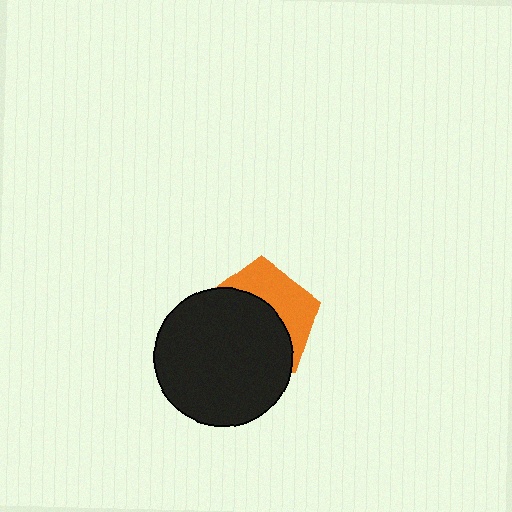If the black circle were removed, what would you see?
You would see the complete orange pentagon.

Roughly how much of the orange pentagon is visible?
A small part of it is visible (roughly 38%).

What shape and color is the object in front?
The object in front is a black circle.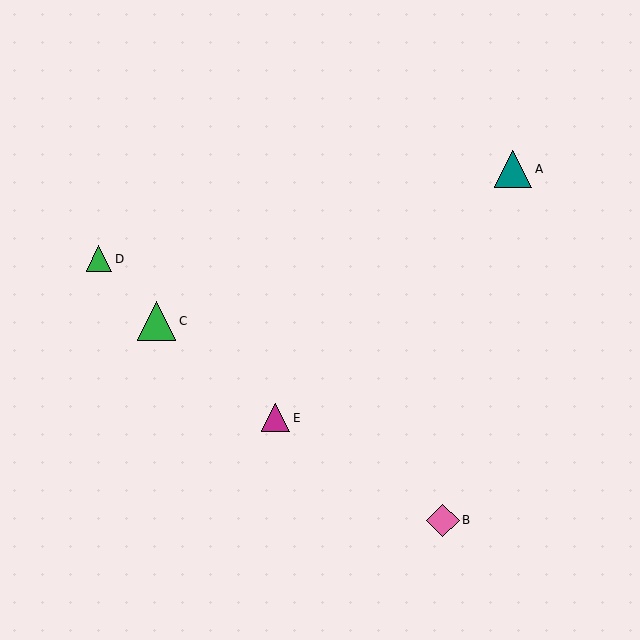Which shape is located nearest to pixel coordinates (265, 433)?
The magenta triangle (labeled E) at (275, 418) is nearest to that location.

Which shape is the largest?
The green triangle (labeled C) is the largest.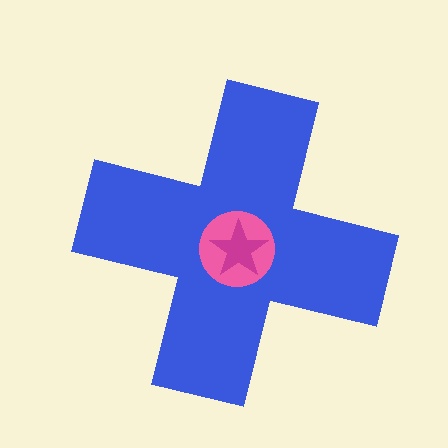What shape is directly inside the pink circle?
The magenta star.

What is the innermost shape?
The magenta star.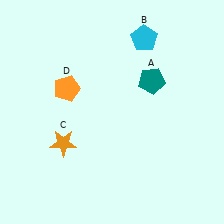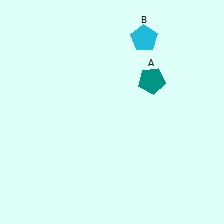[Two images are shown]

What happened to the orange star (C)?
The orange star (C) was removed in Image 2. It was in the bottom-left area of Image 1.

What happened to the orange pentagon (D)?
The orange pentagon (D) was removed in Image 2. It was in the top-left area of Image 1.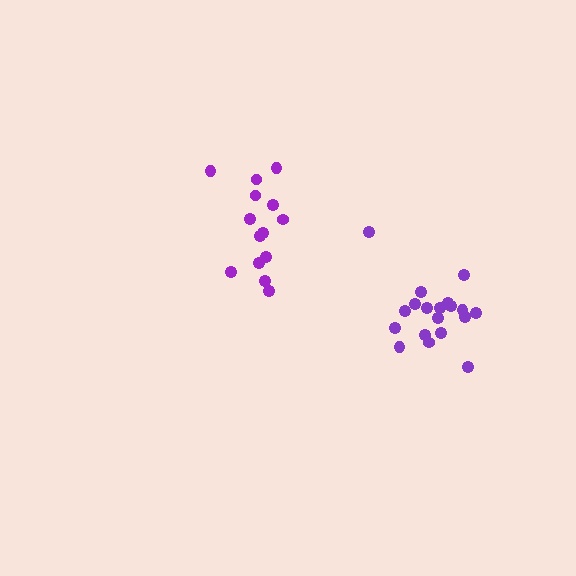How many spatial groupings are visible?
There are 2 spatial groupings.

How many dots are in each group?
Group 1: 19 dots, Group 2: 14 dots (33 total).